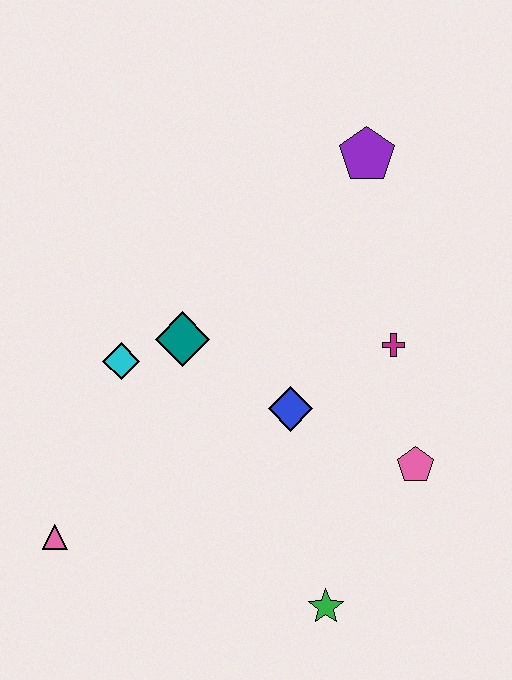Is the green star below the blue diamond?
Yes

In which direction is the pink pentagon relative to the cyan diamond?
The pink pentagon is to the right of the cyan diamond.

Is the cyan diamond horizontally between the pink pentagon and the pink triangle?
Yes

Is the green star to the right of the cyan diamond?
Yes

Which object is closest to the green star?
The pink pentagon is closest to the green star.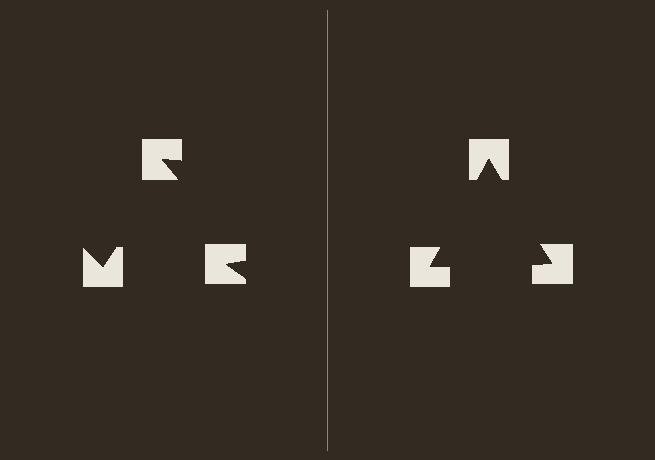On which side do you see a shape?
An illusory triangle appears on the right side. On the left side the wedge cuts are rotated, so no coherent shape forms.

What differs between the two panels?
The notched squares are positioned identically on both sides; only the wedge orientations differ. On the right they align to a triangle; on the left they are misaligned.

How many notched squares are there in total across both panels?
6 — 3 on each side.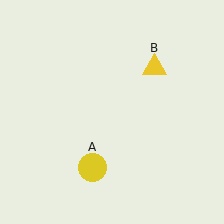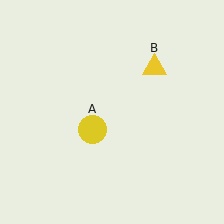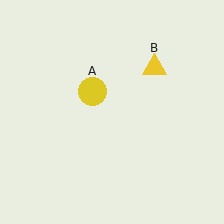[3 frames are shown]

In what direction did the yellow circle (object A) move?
The yellow circle (object A) moved up.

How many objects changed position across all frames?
1 object changed position: yellow circle (object A).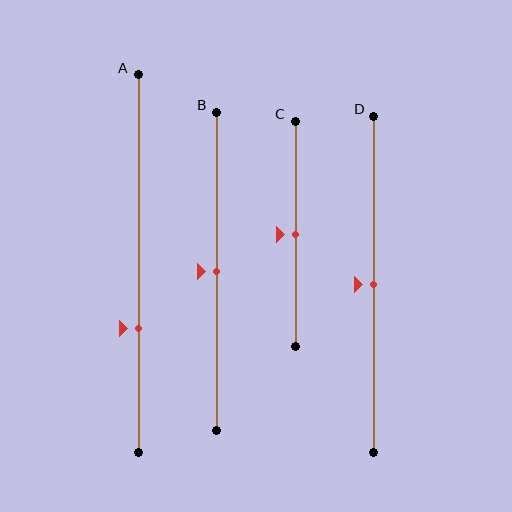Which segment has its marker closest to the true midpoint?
Segment B has its marker closest to the true midpoint.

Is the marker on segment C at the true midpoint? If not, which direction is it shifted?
Yes, the marker on segment C is at the true midpoint.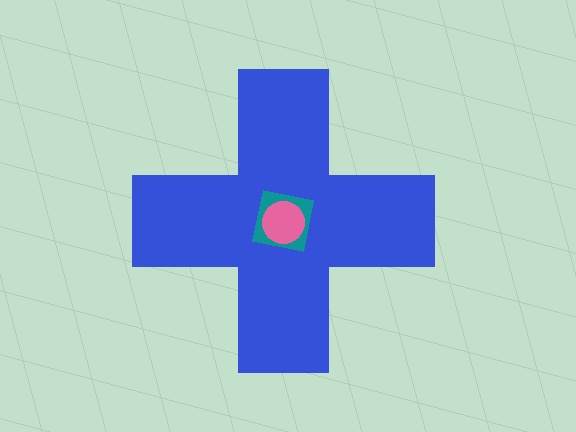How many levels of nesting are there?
3.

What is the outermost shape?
The blue cross.